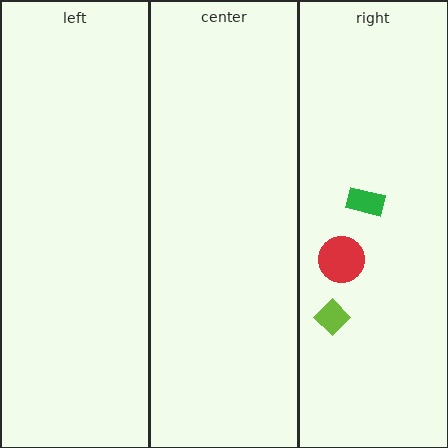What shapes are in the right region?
The red circle, the lime diamond, the green rectangle.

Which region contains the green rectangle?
The right region.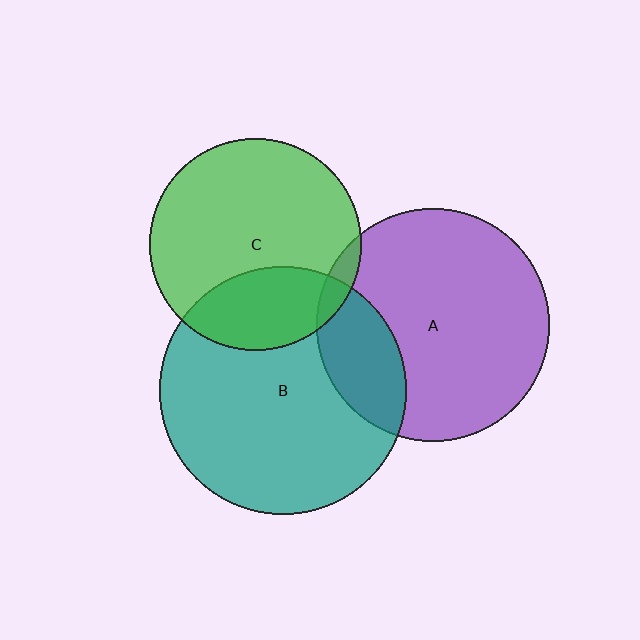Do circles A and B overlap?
Yes.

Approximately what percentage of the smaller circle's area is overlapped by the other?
Approximately 20%.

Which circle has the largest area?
Circle B (teal).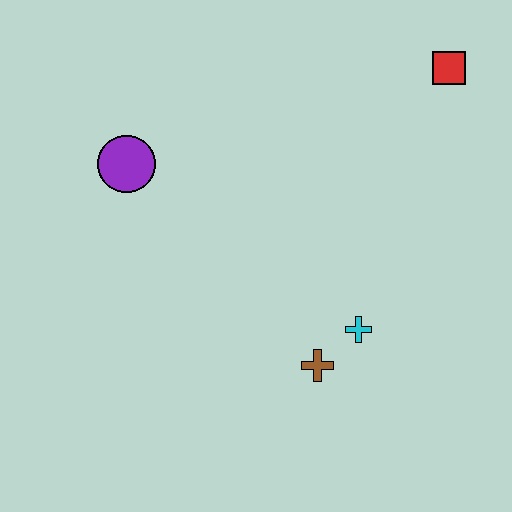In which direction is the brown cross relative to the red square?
The brown cross is below the red square.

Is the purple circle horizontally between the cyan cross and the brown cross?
No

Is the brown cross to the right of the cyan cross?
No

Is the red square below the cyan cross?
No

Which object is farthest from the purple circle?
The red square is farthest from the purple circle.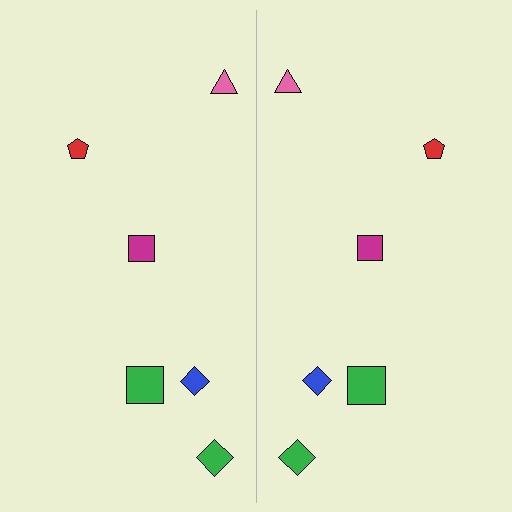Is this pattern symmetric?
Yes, this pattern has bilateral (reflection) symmetry.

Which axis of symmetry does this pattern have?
The pattern has a vertical axis of symmetry running through the center of the image.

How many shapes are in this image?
There are 12 shapes in this image.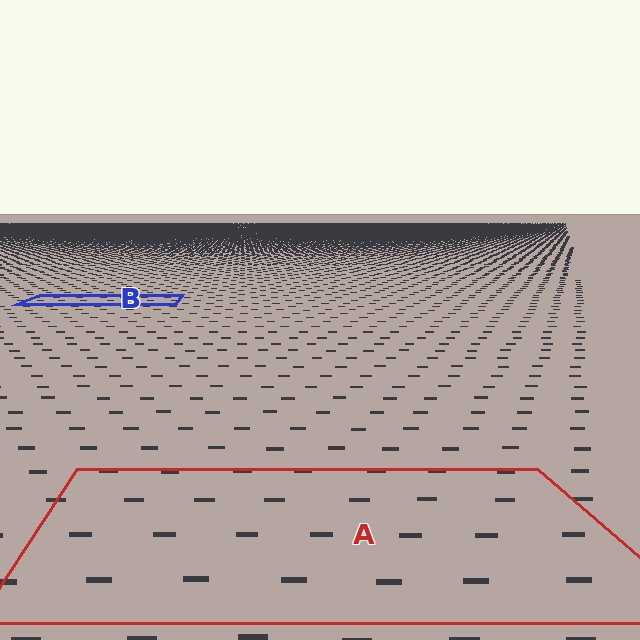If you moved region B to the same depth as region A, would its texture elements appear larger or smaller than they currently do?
They would appear larger. At a closer depth, the same texture elements are projected at a bigger on-screen size.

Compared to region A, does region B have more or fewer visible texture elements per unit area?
Region B has more texture elements per unit area — they are packed more densely because it is farther away.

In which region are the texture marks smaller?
The texture marks are smaller in region B, because it is farther away.